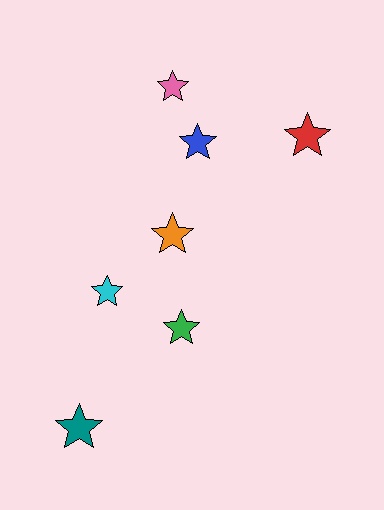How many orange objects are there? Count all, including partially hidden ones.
There is 1 orange object.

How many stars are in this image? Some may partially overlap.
There are 7 stars.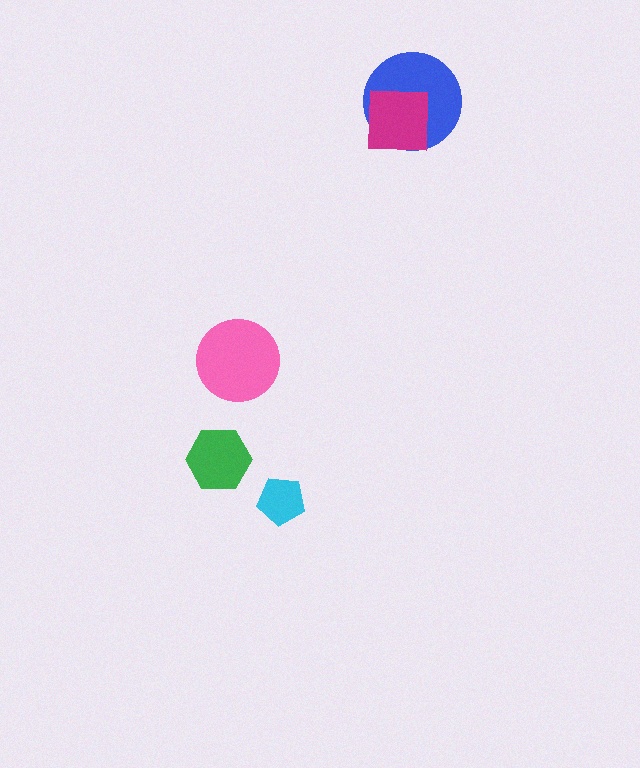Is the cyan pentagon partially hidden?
No, no other shape covers it.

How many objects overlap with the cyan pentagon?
0 objects overlap with the cyan pentagon.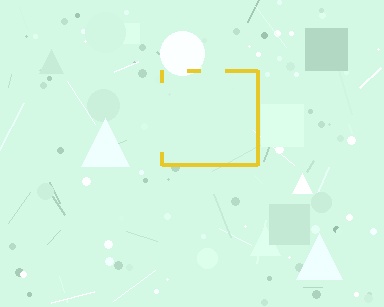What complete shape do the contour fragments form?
The contour fragments form a square.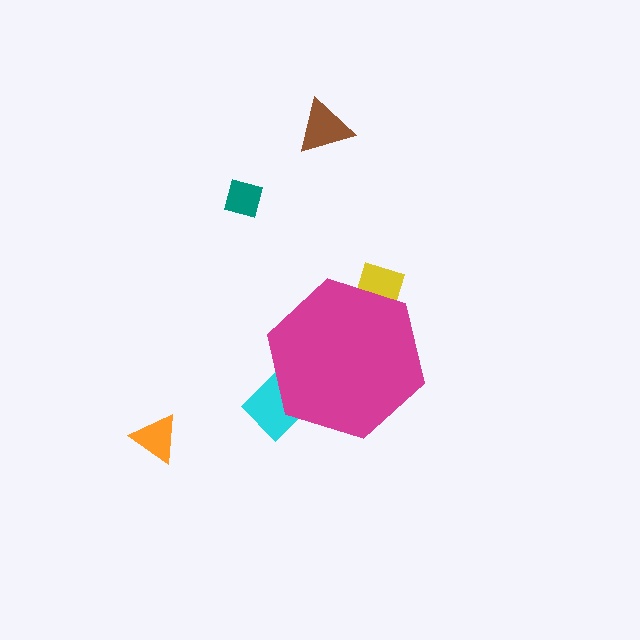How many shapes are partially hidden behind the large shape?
2 shapes are partially hidden.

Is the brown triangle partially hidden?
No, the brown triangle is fully visible.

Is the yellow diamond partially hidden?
Yes, the yellow diamond is partially hidden behind the magenta hexagon.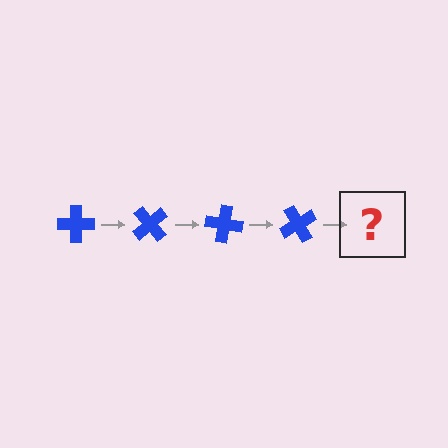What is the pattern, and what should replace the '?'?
The pattern is that the cross rotates 50 degrees each step. The '?' should be a blue cross rotated 200 degrees.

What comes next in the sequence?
The next element should be a blue cross rotated 200 degrees.